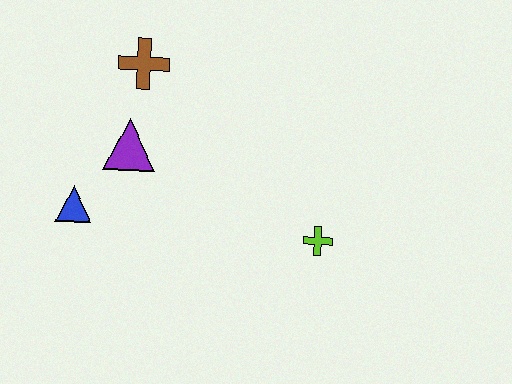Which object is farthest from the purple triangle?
The lime cross is farthest from the purple triangle.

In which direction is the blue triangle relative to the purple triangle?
The blue triangle is below the purple triangle.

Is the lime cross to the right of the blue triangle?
Yes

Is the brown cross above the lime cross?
Yes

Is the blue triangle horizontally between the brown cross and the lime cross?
No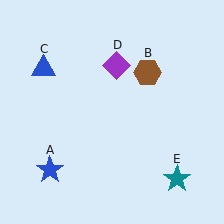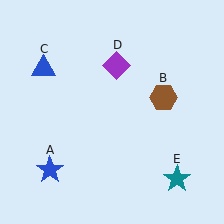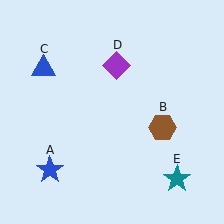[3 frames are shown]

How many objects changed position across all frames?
1 object changed position: brown hexagon (object B).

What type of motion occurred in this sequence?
The brown hexagon (object B) rotated clockwise around the center of the scene.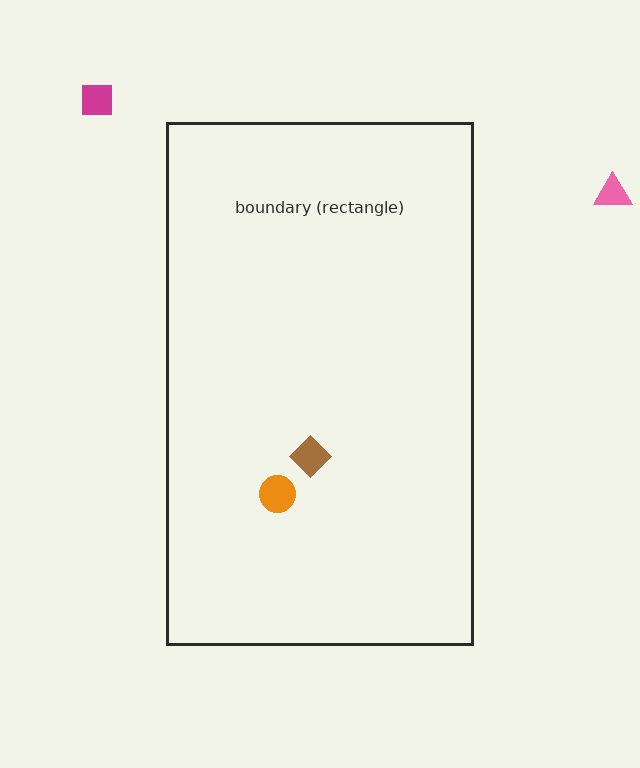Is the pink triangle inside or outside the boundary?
Outside.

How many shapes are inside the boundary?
2 inside, 2 outside.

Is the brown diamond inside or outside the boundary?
Inside.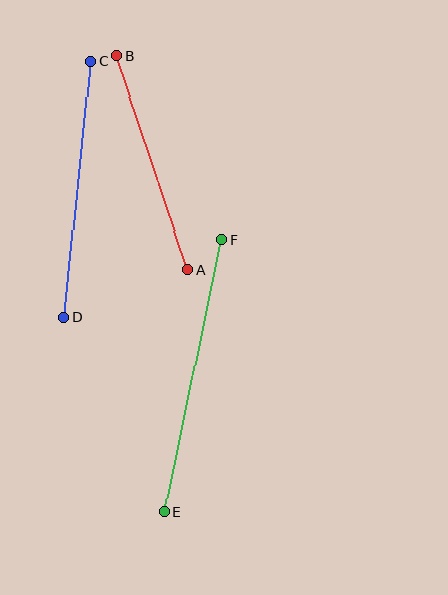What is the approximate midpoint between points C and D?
The midpoint is at approximately (77, 189) pixels.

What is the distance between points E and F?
The distance is approximately 278 pixels.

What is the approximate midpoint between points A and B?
The midpoint is at approximately (152, 163) pixels.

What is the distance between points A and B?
The distance is approximately 225 pixels.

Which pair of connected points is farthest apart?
Points E and F are farthest apart.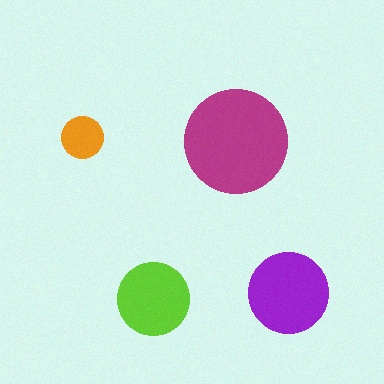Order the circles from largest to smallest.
the magenta one, the purple one, the lime one, the orange one.